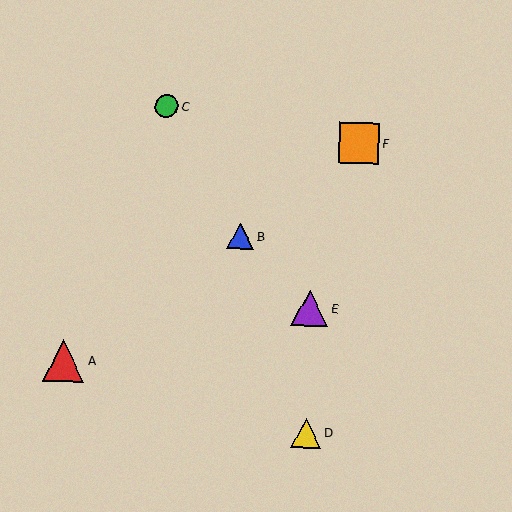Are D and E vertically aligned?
Yes, both are at x≈306.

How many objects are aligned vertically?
2 objects (D, E) are aligned vertically.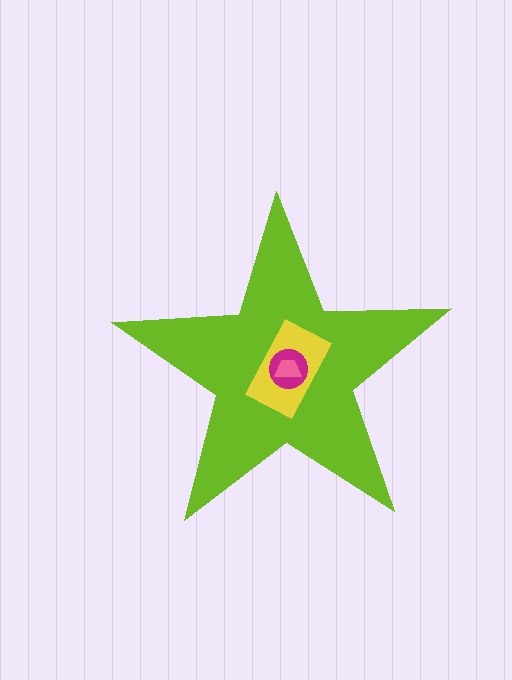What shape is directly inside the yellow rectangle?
The magenta circle.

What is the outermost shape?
The lime star.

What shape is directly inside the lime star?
The yellow rectangle.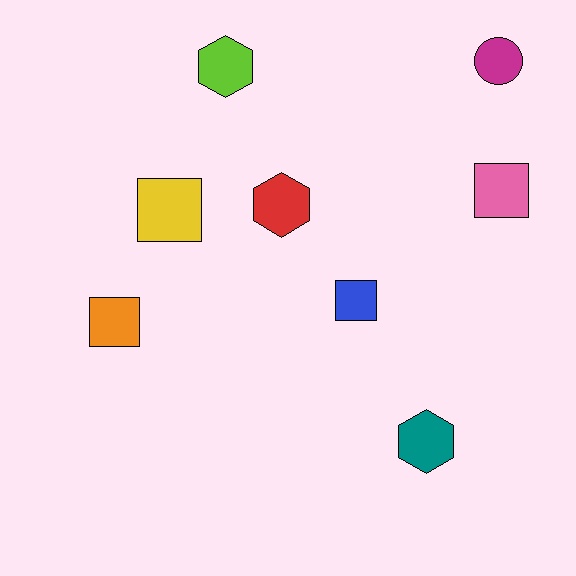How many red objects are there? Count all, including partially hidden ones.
There is 1 red object.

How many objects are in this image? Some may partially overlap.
There are 8 objects.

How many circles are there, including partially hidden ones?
There is 1 circle.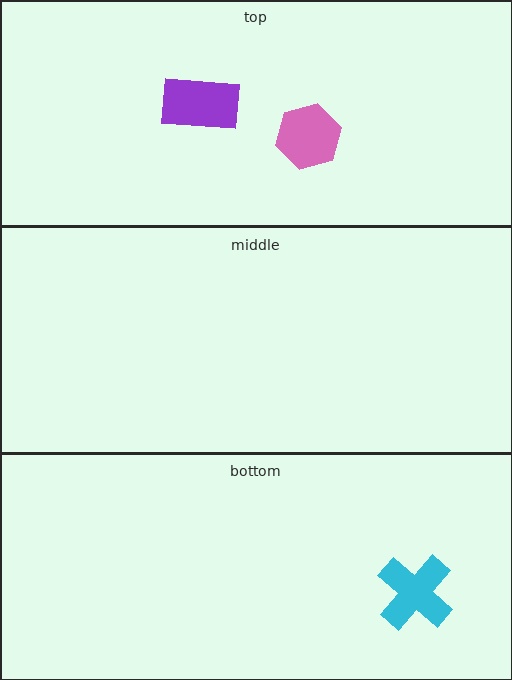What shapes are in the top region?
The pink hexagon, the purple rectangle.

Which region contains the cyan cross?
The bottom region.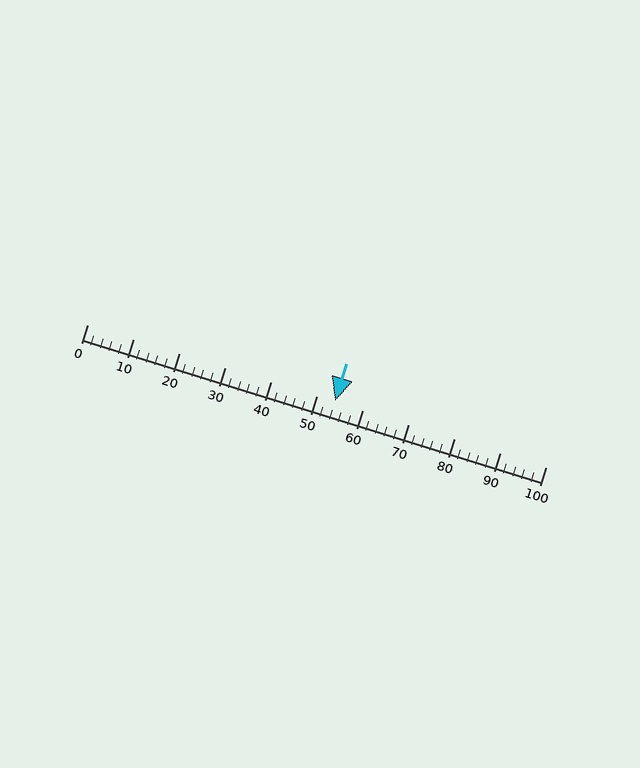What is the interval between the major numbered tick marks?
The major tick marks are spaced 10 units apart.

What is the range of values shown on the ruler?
The ruler shows values from 0 to 100.